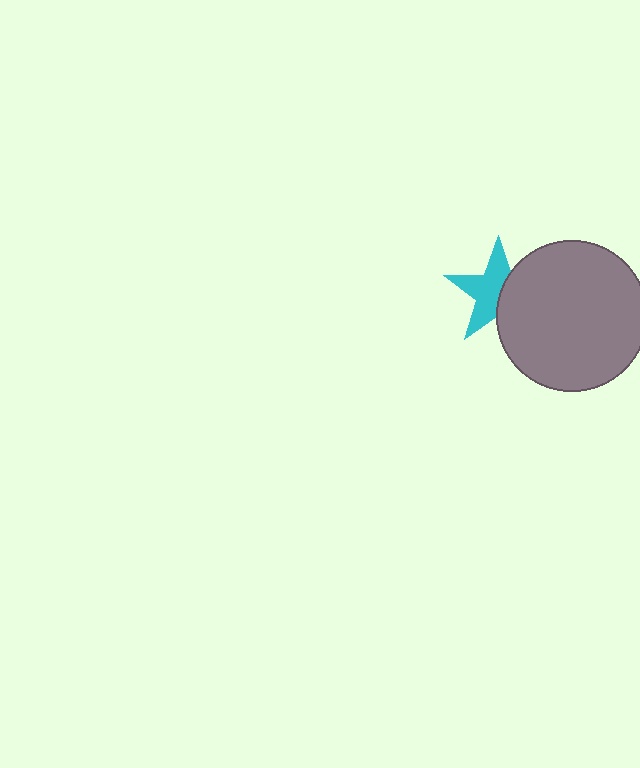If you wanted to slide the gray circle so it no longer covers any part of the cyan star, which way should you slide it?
Slide it right — that is the most direct way to separate the two shapes.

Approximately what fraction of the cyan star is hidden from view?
Roughly 41% of the cyan star is hidden behind the gray circle.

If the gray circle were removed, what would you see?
You would see the complete cyan star.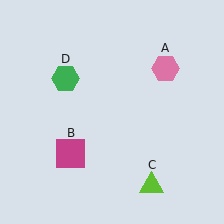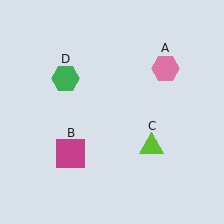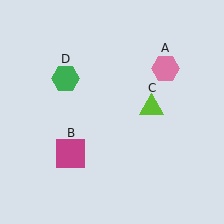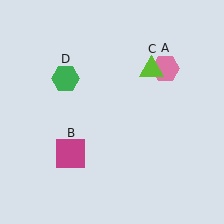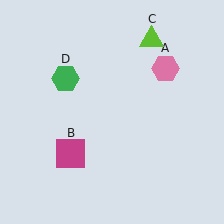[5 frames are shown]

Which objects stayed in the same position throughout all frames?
Pink hexagon (object A) and magenta square (object B) and green hexagon (object D) remained stationary.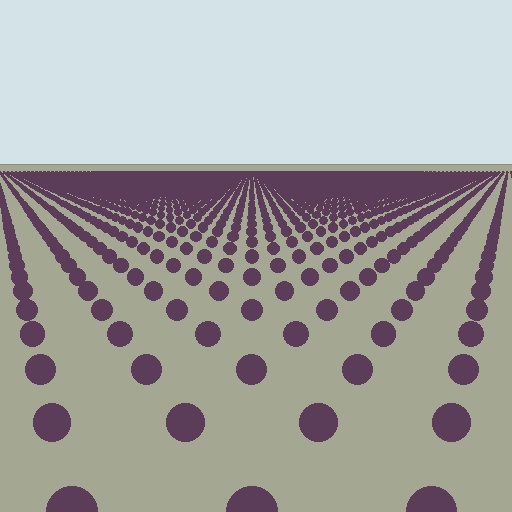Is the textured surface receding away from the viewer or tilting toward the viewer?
The surface is receding away from the viewer. Texture elements get smaller and denser toward the top.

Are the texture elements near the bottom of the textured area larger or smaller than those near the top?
Larger. Near the bottom, elements are closer to the viewer and appear at a bigger on-screen size.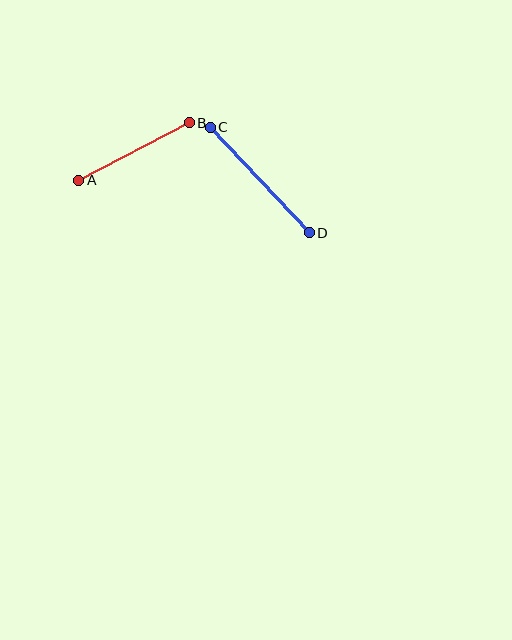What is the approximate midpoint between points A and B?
The midpoint is at approximately (134, 151) pixels.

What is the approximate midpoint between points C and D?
The midpoint is at approximately (260, 180) pixels.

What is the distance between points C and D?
The distance is approximately 144 pixels.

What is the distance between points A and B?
The distance is approximately 124 pixels.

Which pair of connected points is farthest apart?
Points C and D are farthest apart.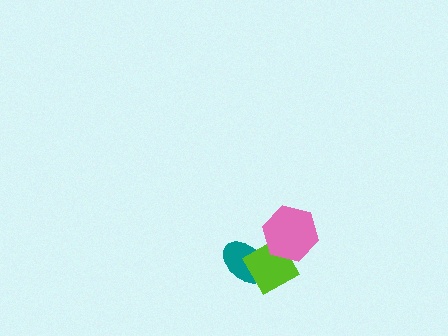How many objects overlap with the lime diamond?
2 objects overlap with the lime diamond.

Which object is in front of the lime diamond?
The pink hexagon is in front of the lime diamond.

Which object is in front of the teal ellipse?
The lime diamond is in front of the teal ellipse.